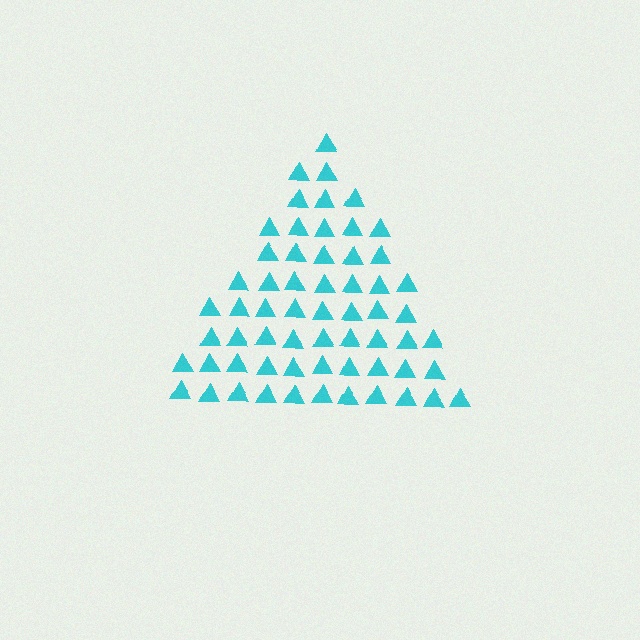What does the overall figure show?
The overall figure shows a triangle.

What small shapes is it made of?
It is made of small triangles.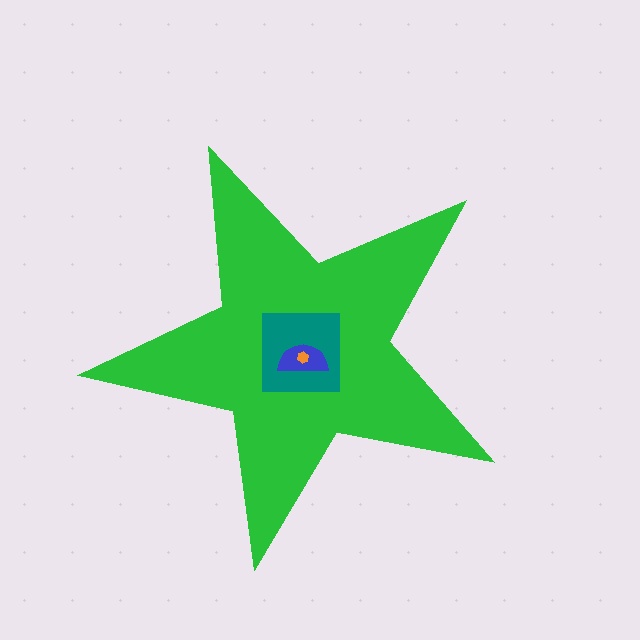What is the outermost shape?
The green star.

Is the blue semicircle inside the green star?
Yes.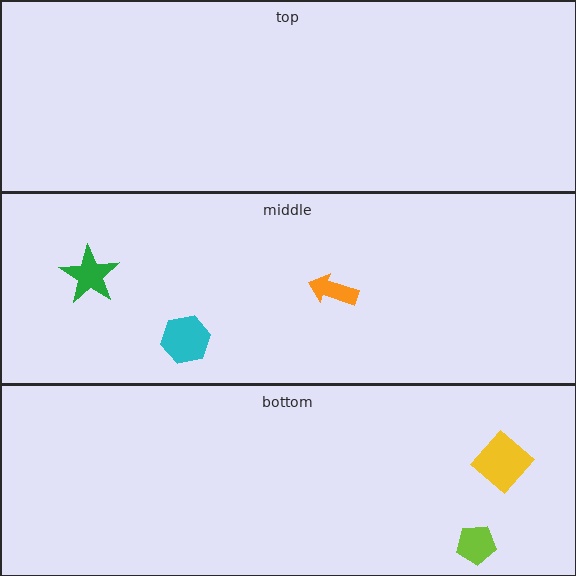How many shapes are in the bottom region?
2.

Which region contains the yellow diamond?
The bottom region.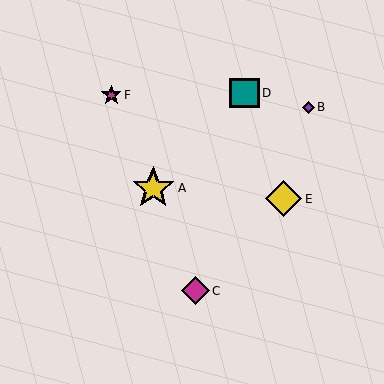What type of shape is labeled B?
Shape B is a purple diamond.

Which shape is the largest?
The yellow star (labeled A) is the largest.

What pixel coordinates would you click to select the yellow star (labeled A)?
Click at (153, 188) to select the yellow star A.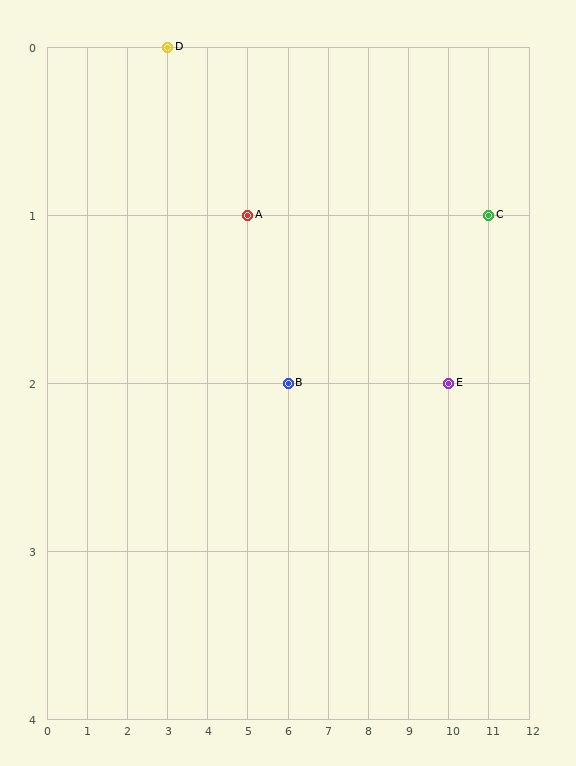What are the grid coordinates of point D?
Point D is at grid coordinates (3, 0).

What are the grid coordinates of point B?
Point B is at grid coordinates (6, 2).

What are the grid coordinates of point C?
Point C is at grid coordinates (11, 1).